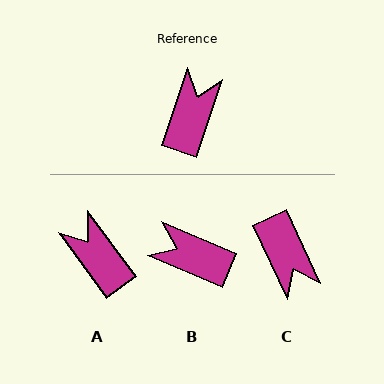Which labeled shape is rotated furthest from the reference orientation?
C, about 137 degrees away.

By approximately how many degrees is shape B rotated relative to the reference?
Approximately 85 degrees counter-clockwise.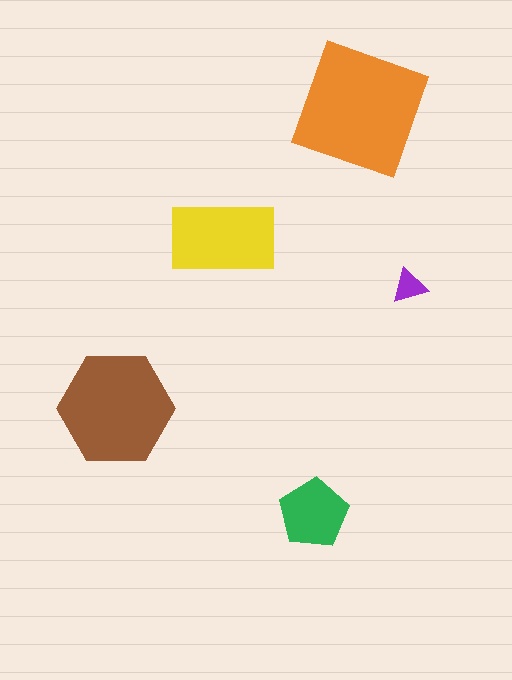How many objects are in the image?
There are 5 objects in the image.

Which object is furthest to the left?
The brown hexagon is leftmost.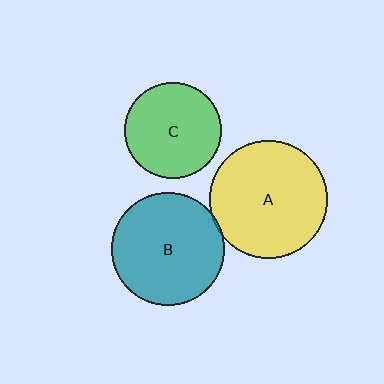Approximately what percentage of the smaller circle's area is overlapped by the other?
Approximately 5%.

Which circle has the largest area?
Circle A (yellow).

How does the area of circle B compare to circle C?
Approximately 1.4 times.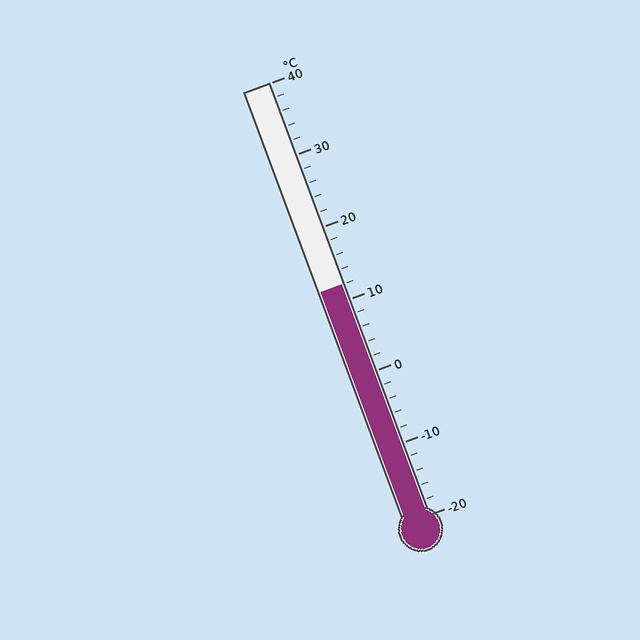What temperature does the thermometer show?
The thermometer shows approximately 12°C.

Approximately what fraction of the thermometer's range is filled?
The thermometer is filled to approximately 55% of its range.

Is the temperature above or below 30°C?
The temperature is below 30°C.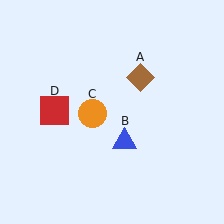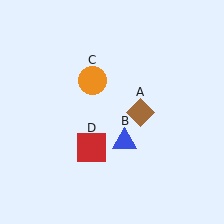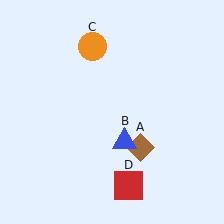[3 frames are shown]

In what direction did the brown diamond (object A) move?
The brown diamond (object A) moved down.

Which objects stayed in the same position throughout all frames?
Blue triangle (object B) remained stationary.